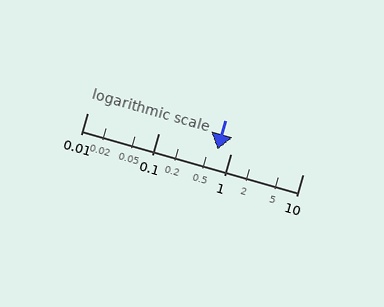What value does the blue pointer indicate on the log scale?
The pointer indicates approximately 0.66.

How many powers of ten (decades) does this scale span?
The scale spans 3 decades, from 0.01 to 10.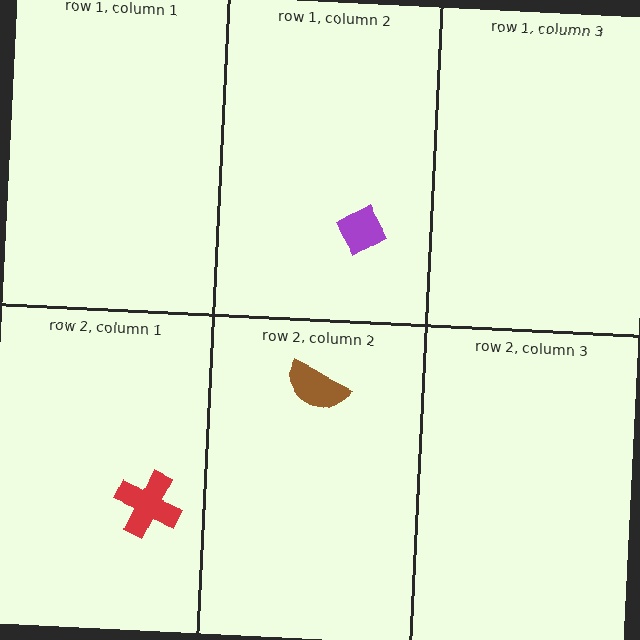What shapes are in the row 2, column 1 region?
The red cross.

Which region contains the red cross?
The row 2, column 1 region.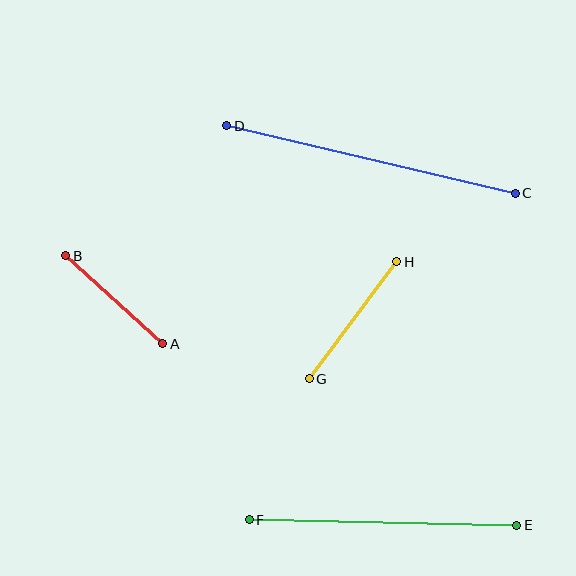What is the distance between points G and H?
The distance is approximately 146 pixels.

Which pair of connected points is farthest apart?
Points C and D are farthest apart.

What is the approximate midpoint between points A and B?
The midpoint is at approximately (114, 300) pixels.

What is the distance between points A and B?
The distance is approximately 131 pixels.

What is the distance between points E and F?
The distance is approximately 268 pixels.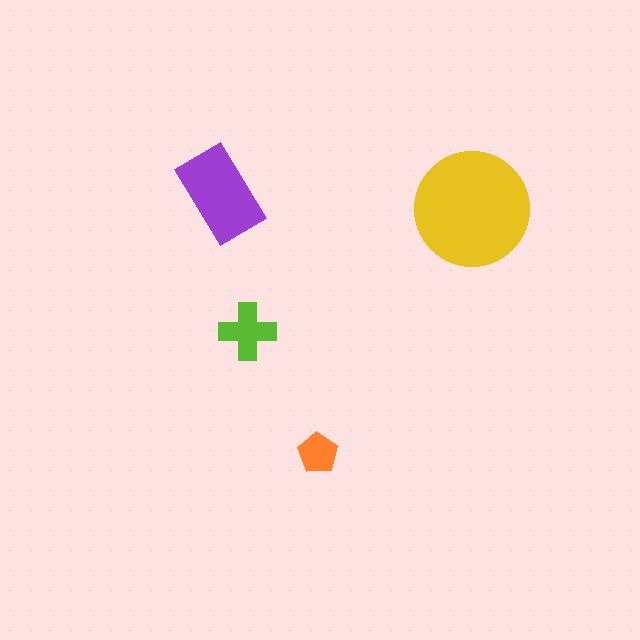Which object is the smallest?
The orange pentagon.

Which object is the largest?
The yellow circle.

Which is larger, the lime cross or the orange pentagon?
The lime cross.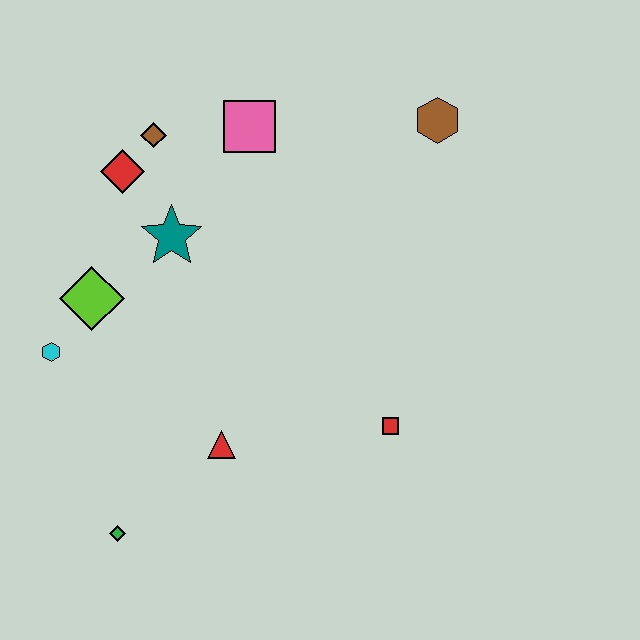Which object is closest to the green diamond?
The red triangle is closest to the green diamond.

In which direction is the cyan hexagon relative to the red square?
The cyan hexagon is to the left of the red square.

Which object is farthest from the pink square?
The green diamond is farthest from the pink square.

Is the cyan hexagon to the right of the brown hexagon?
No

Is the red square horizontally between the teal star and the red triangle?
No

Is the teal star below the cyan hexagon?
No